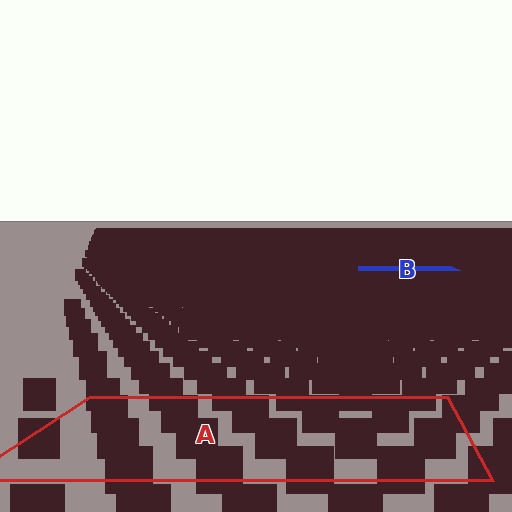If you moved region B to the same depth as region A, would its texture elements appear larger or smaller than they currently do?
They would appear larger. At a closer depth, the same texture elements are projected at a bigger on-screen size.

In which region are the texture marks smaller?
The texture marks are smaller in region B, because it is farther away.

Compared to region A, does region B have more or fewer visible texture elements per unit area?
Region B has more texture elements per unit area — they are packed more densely because it is farther away.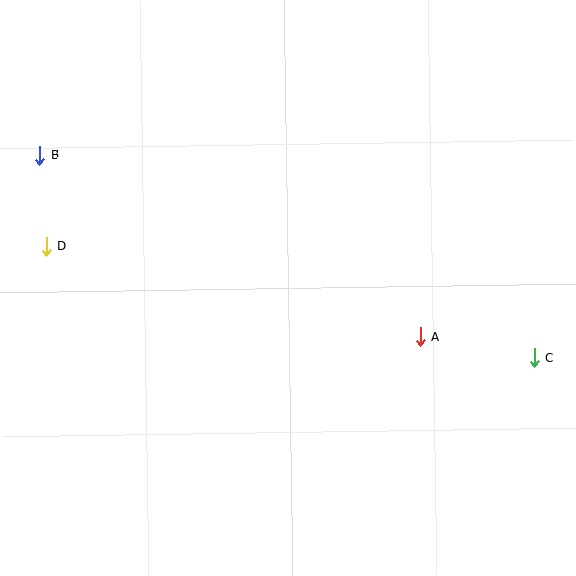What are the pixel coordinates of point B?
Point B is at (40, 155).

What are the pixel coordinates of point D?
Point D is at (47, 247).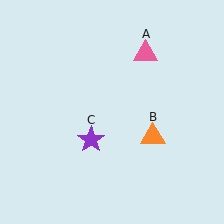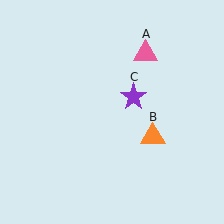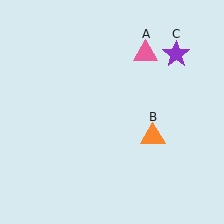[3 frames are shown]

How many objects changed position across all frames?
1 object changed position: purple star (object C).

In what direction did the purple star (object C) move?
The purple star (object C) moved up and to the right.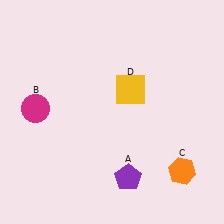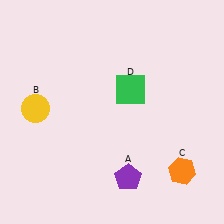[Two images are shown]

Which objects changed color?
B changed from magenta to yellow. D changed from yellow to green.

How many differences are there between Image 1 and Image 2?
There are 2 differences between the two images.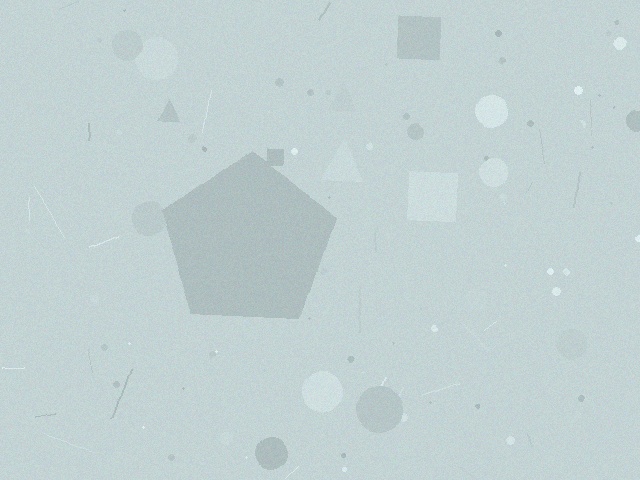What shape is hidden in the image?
A pentagon is hidden in the image.